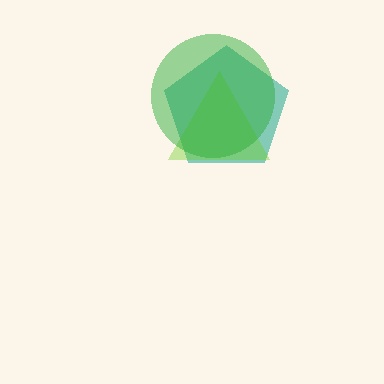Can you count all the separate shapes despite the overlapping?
Yes, there are 3 separate shapes.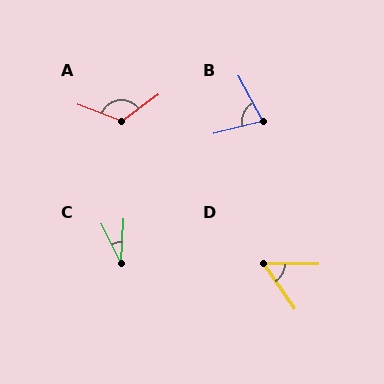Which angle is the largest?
A, at approximately 124 degrees.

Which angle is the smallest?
C, at approximately 29 degrees.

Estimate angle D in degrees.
Approximately 55 degrees.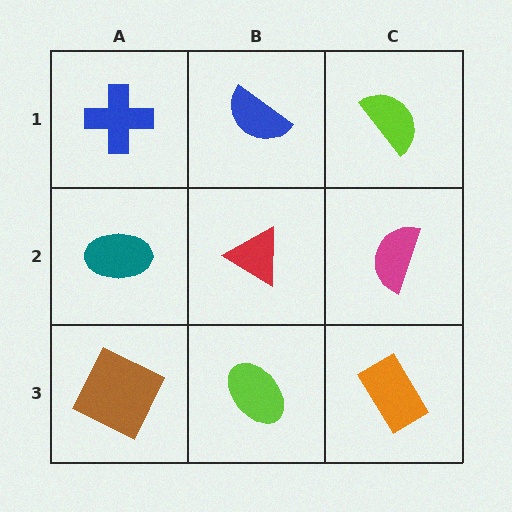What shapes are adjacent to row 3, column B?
A red triangle (row 2, column B), a brown square (row 3, column A), an orange rectangle (row 3, column C).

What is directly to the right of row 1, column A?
A blue semicircle.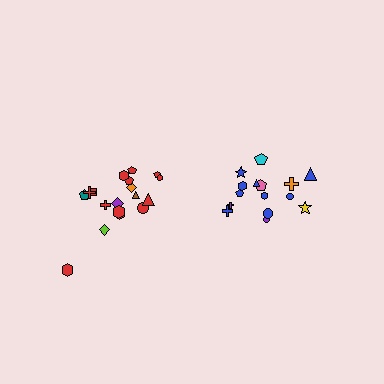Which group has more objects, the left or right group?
The left group.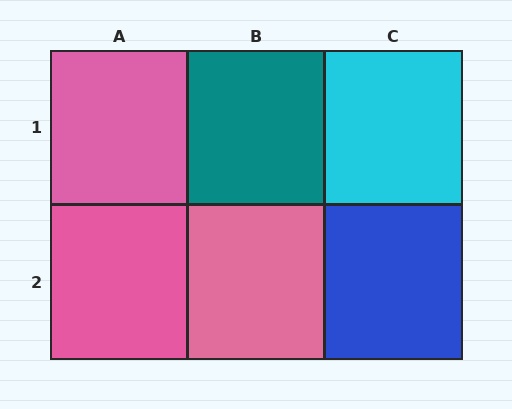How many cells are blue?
1 cell is blue.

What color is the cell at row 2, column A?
Pink.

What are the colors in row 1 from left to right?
Pink, teal, cyan.